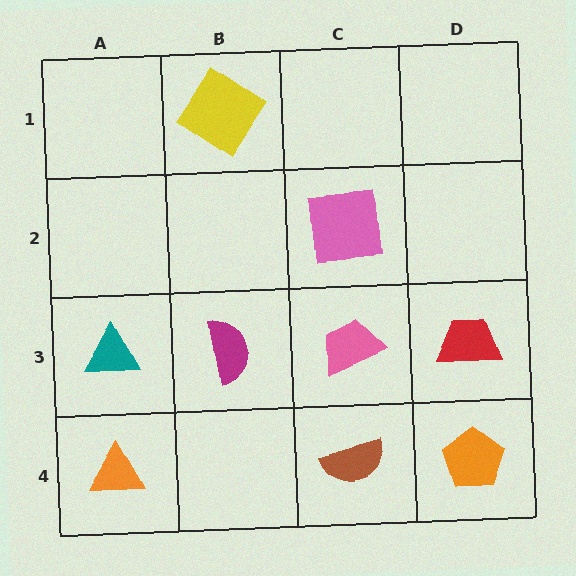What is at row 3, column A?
A teal triangle.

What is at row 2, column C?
A pink square.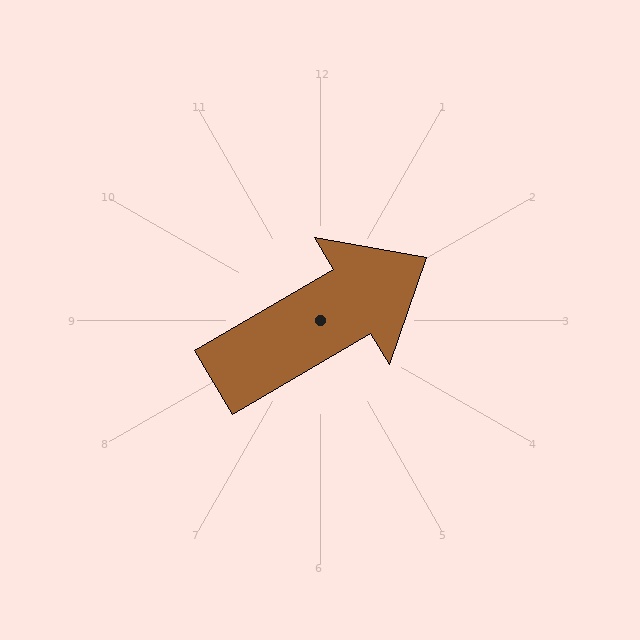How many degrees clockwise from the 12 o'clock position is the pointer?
Approximately 59 degrees.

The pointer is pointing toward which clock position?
Roughly 2 o'clock.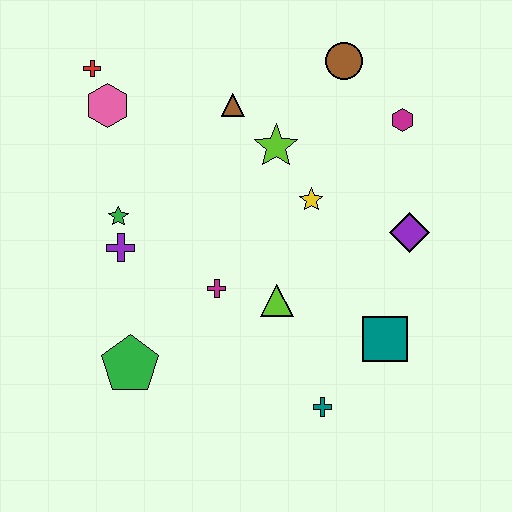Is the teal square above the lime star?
No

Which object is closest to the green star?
The purple cross is closest to the green star.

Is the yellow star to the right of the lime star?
Yes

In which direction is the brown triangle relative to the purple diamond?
The brown triangle is to the left of the purple diamond.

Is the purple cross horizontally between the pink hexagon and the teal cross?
Yes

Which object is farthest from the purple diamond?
The red cross is farthest from the purple diamond.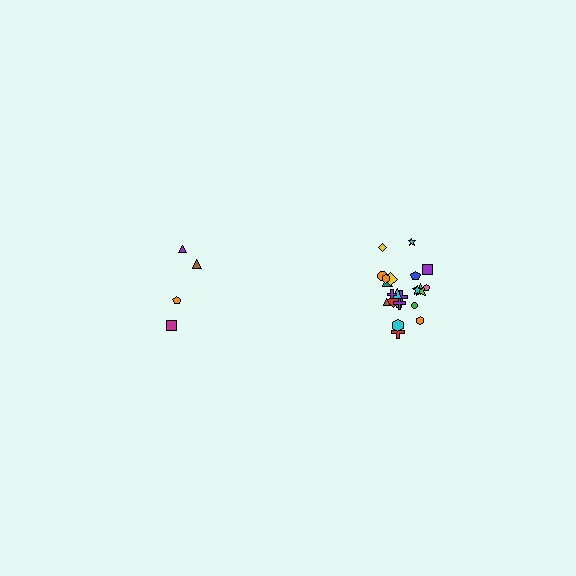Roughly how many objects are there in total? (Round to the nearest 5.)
Roughly 25 objects in total.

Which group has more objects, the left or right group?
The right group.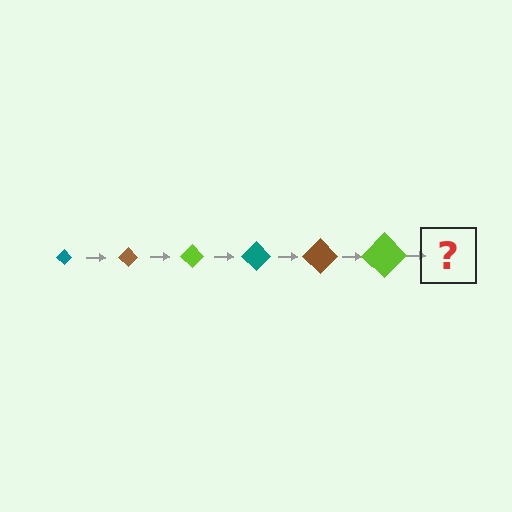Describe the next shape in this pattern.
It should be a teal diamond, larger than the previous one.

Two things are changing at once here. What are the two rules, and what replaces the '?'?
The two rules are that the diamond grows larger each step and the color cycles through teal, brown, and lime. The '?' should be a teal diamond, larger than the previous one.